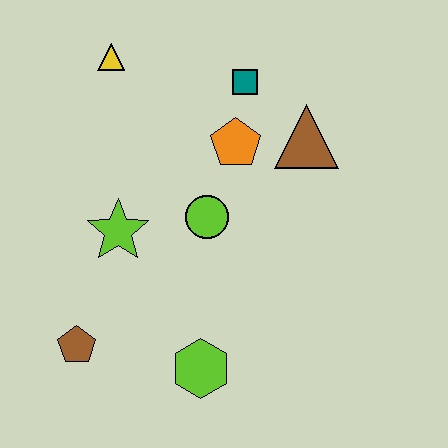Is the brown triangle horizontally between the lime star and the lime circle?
No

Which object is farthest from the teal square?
The brown pentagon is farthest from the teal square.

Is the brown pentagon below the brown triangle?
Yes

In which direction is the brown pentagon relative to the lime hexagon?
The brown pentagon is to the left of the lime hexagon.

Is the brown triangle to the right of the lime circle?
Yes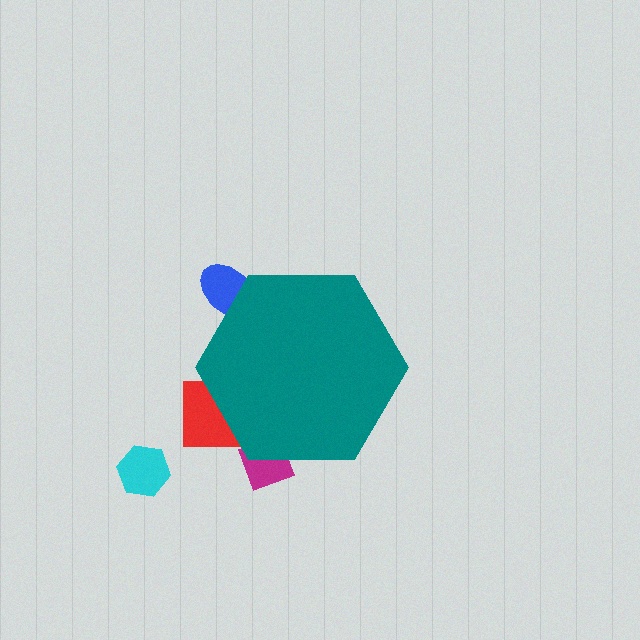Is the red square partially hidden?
Yes, the red square is partially hidden behind the teal hexagon.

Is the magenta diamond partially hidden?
Yes, the magenta diamond is partially hidden behind the teal hexagon.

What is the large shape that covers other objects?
A teal hexagon.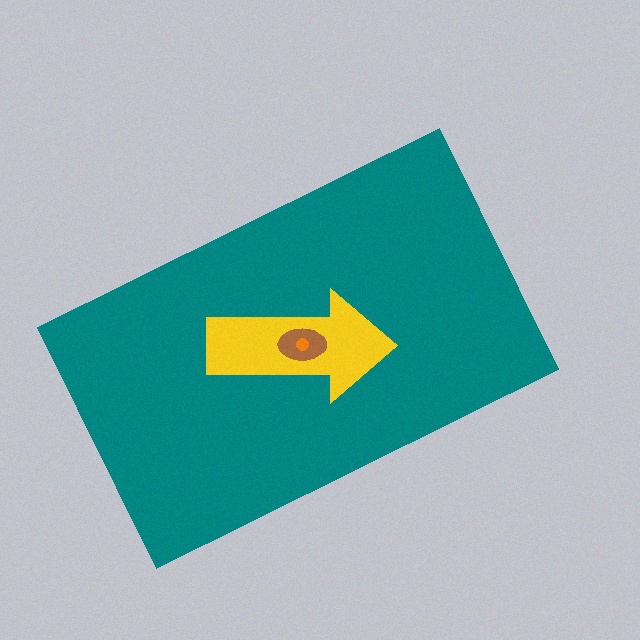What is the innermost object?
The orange circle.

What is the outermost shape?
The teal rectangle.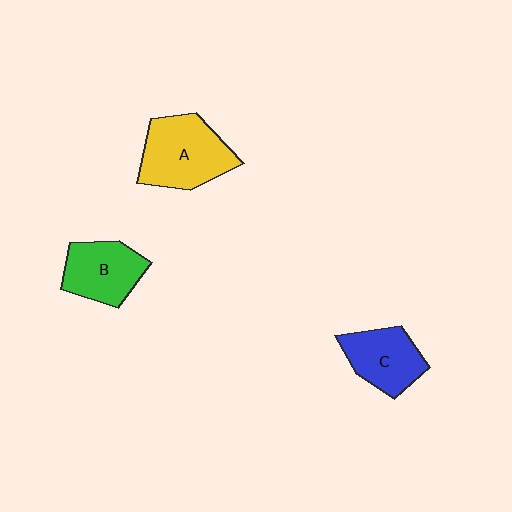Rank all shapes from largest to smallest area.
From largest to smallest: A (yellow), B (green), C (blue).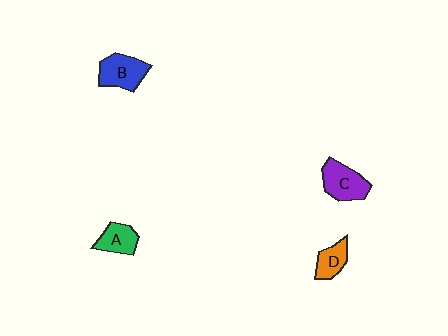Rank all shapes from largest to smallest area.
From largest to smallest: C (purple), B (blue), A (green), D (orange).